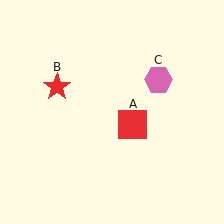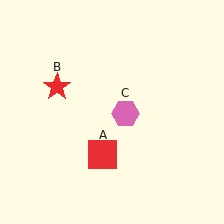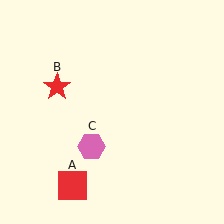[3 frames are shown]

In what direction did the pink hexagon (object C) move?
The pink hexagon (object C) moved down and to the left.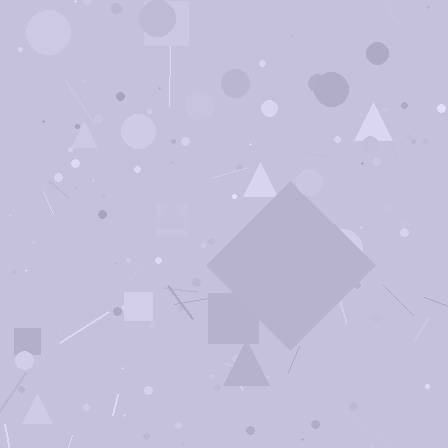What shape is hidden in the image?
A diamond is hidden in the image.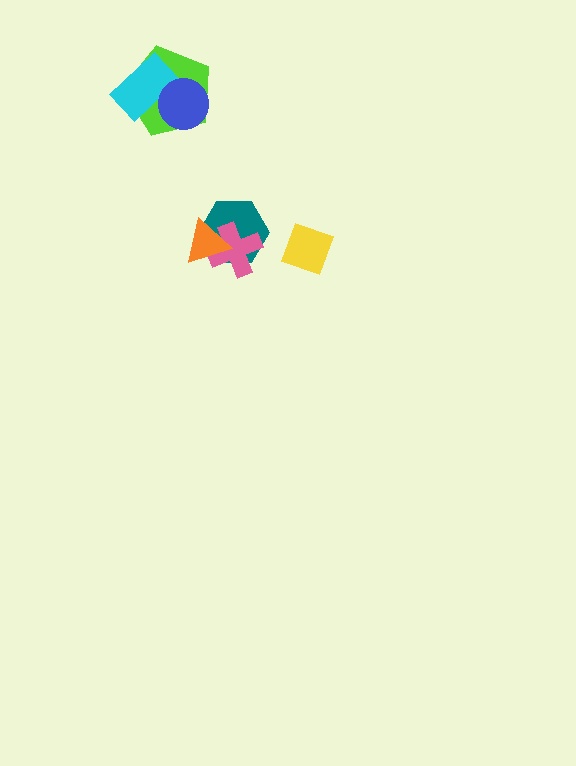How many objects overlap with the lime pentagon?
2 objects overlap with the lime pentagon.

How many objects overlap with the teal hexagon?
2 objects overlap with the teal hexagon.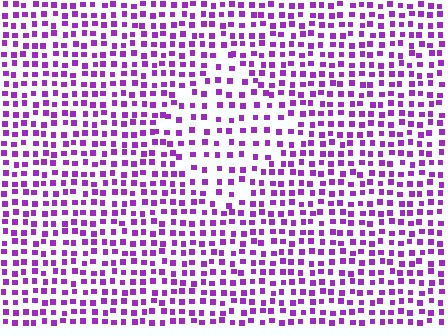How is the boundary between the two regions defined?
The boundary is defined by a change in element density (approximately 1.6x ratio). All elements are the same color, size, and shape.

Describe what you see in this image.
The image contains small purple elements arranged at two different densities. A diamond-shaped region is visible where the elements are less densely packed than the surrounding area.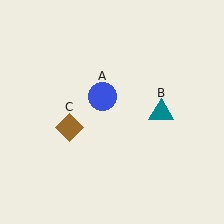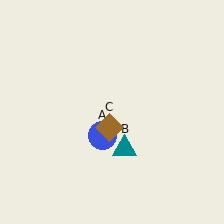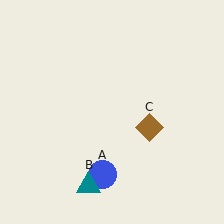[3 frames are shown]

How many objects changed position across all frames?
3 objects changed position: blue circle (object A), teal triangle (object B), brown diamond (object C).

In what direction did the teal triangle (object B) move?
The teal triangle (object B) moved down and to the left.